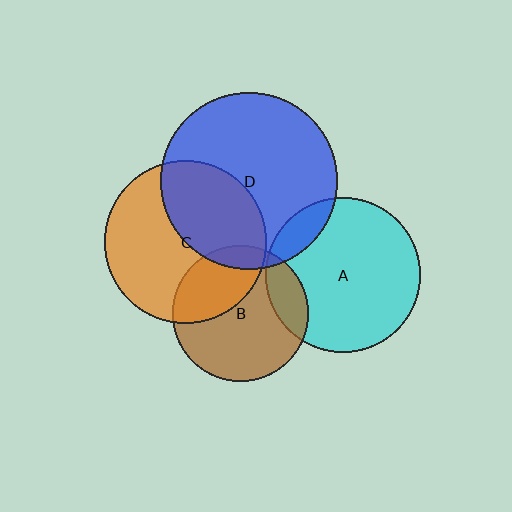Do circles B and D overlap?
Yes.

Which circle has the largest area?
Circle D (blue).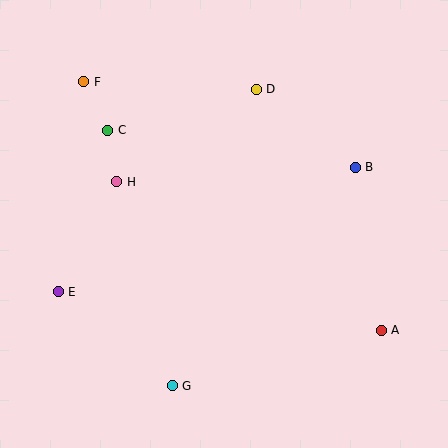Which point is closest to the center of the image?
Point H at (117, 182) is closest to the center.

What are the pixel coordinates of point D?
Point D is at (256, 89).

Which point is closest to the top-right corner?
Point B is closest to the top-right corner.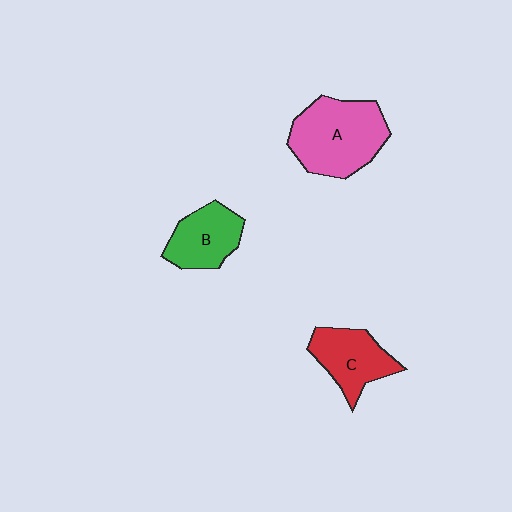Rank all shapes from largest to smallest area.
From largest to smallest: A (pink), C (red), B (green).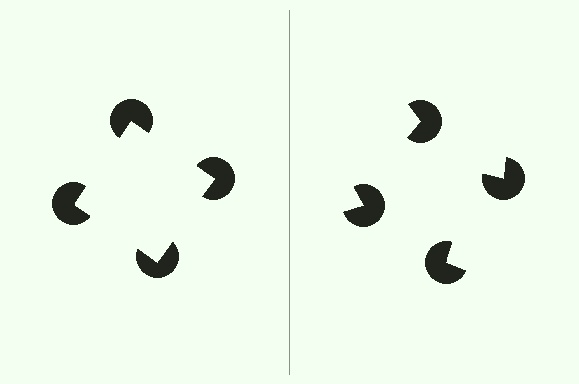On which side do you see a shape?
An illusory square appears on the left side. On the right side the wedge cuts are rotated, so no coherent shape forms.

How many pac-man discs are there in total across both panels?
8 — 4 on each side.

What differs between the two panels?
The pac-man discs are positioned identically on both sides; only the wedge orientations differ. On the left they align to a square; on the right they are misaligned.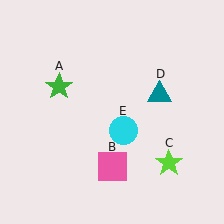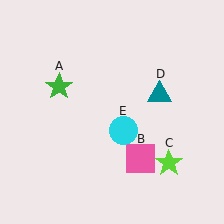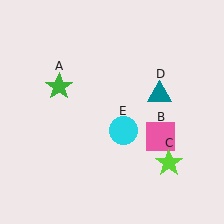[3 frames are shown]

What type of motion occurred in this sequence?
The pink square (object B) rotated counterclockwise around the center of the scene.